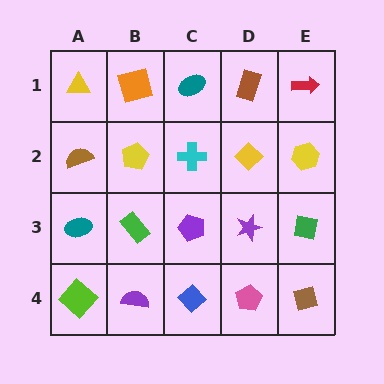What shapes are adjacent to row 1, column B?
A yellow pentagon (row 2, column B), a yellow triangle (row 1, column A), a teal ellipse (row 1, column C).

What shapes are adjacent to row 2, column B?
An orange square (row 1, column B), a green rectangle (row 3, column B), a brown semicircle (row 2, column A), a cyan cross (row 2, column C).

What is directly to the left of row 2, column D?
A cyan cross.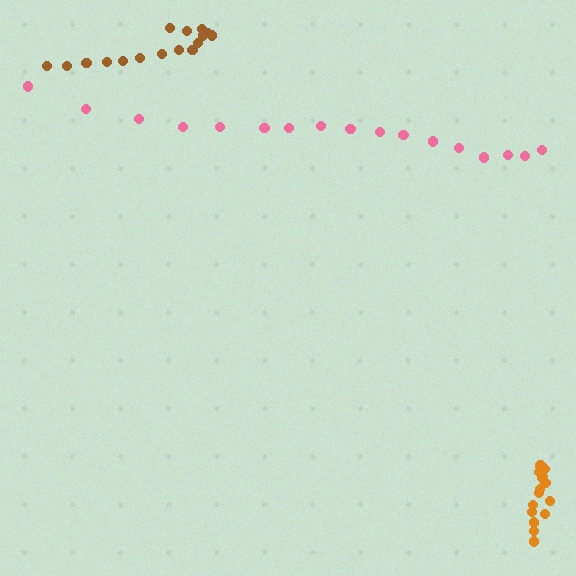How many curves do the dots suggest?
There are 3 distinct paths.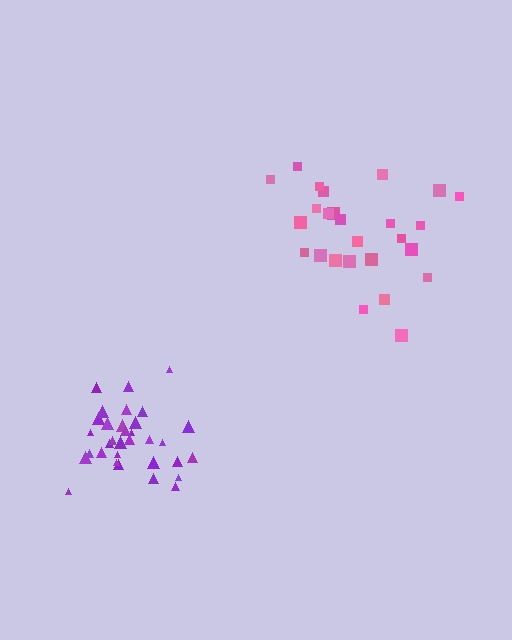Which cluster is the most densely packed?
Purple.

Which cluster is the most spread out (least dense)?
Pink.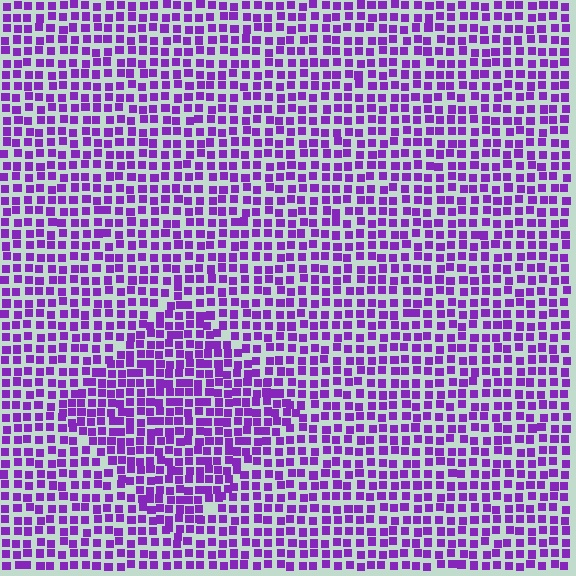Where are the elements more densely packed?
The elements are more densely packed inside the diamond boundary.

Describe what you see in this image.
The image contains small purple elements arranged at two different densities. A diamond-shaped region is visible where the elements are more densely packed than the surrounding area.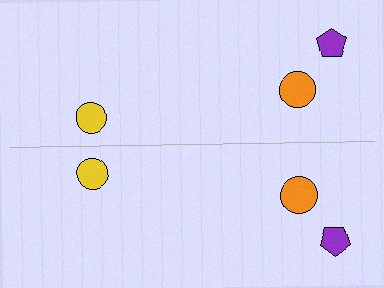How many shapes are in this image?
There are 6 shapes in this image.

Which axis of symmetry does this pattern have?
The pattern has a horizontal axis of symmetry running through the center of the image.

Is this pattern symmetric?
Yes, this pattern has bilateral (reflection) symmetry.